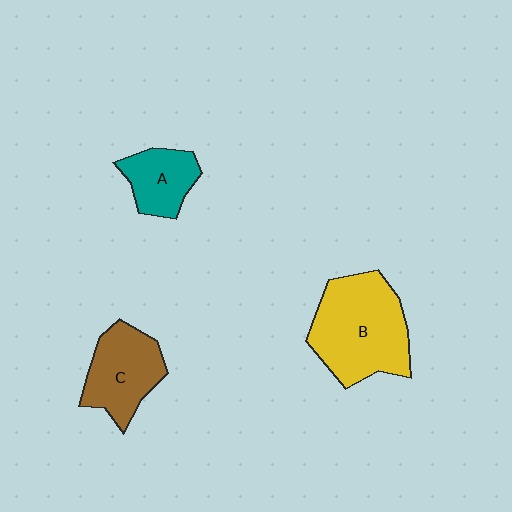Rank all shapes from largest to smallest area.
From largest to smallest: B (yellow), C (brown), A (teal).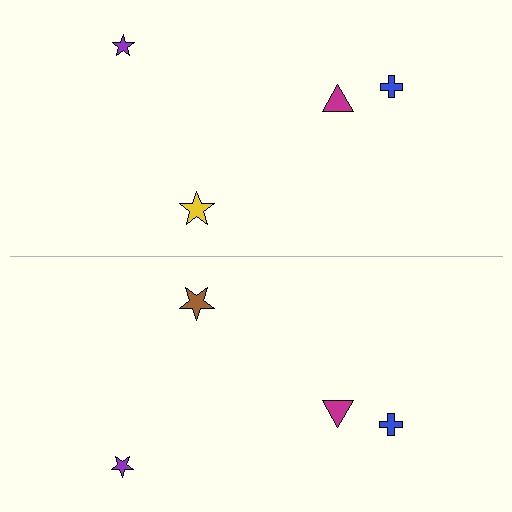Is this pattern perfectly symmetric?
No, the pattern is not perfectly symmetric. The brown star on the bottom side breaks the symmetry — its mirror counterpart is yellow.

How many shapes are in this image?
There are 8 shapes in this image.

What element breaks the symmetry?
The brown star on the bottom side breaks the symmetry — its mirror counterpart is yellow.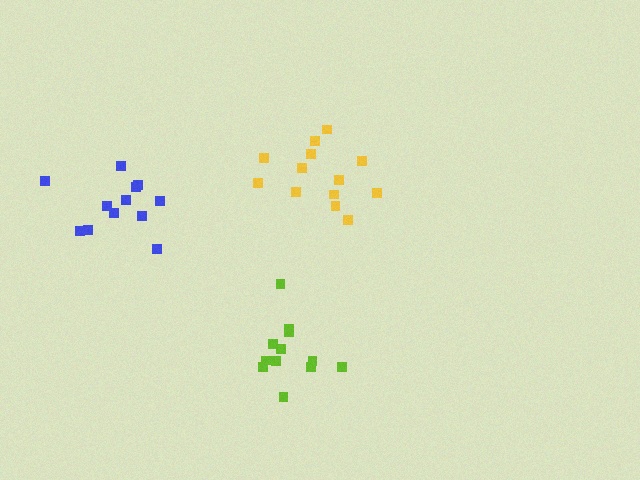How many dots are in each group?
Group 1: 12 dots, Group 2: 12 dots, Group 3: 13 dots (37 total).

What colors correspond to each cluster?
The clusters are colored: lime, blue, yellow.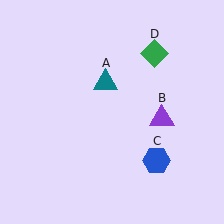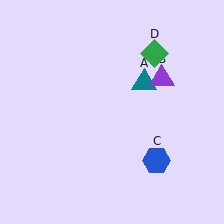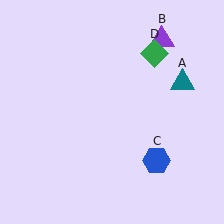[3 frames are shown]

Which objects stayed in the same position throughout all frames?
Blue hexagon (object C) and green diamond (object D) remained stationary.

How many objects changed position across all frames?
2 objects changed position: teal triangle (object A), purple triangle (object B).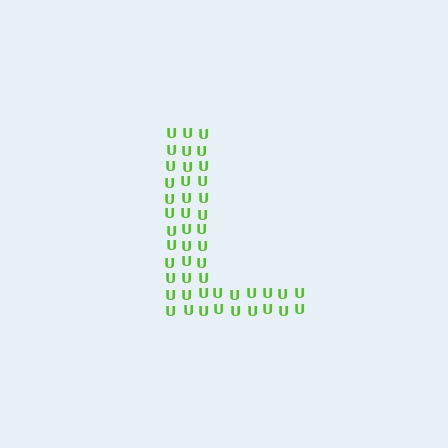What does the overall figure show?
The overall figure shows the letter L.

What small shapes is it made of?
It is made of small letter U's.